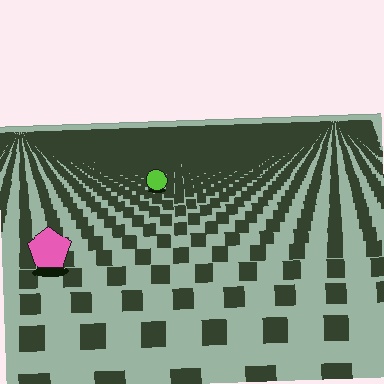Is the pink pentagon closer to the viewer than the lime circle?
Yes. The pink pentagon is closer — you can tell from the texture gradient: the ground texture is coarser near it.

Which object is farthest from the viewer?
The lime circle is farthest from the viewer. It appears smaller and the ground texture around it is denser.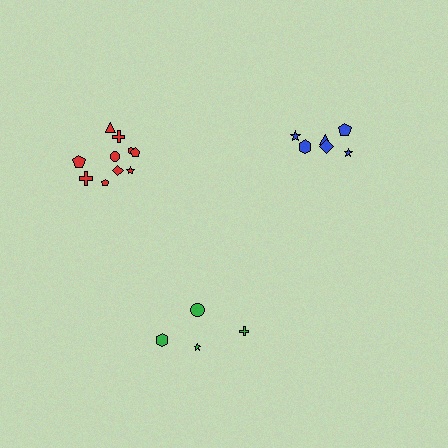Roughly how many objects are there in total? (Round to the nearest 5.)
Roughly 20 objects in total.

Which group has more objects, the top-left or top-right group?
The top-left group.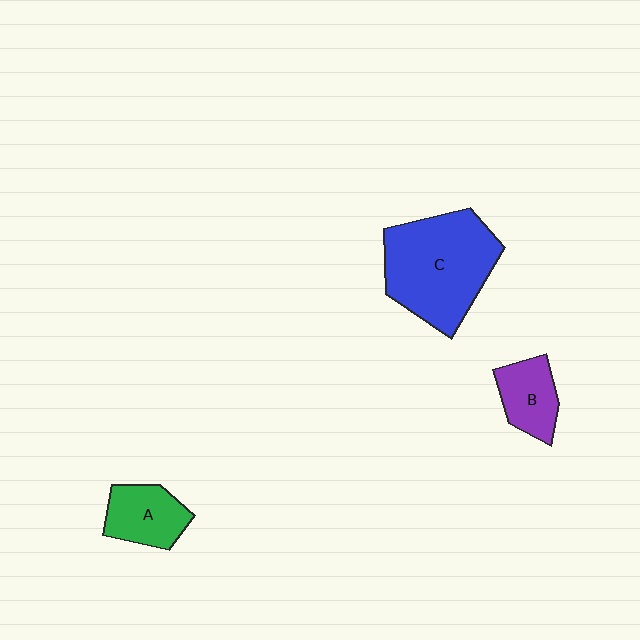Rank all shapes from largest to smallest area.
From largest to smallest: C (blue), A (green), B (purple).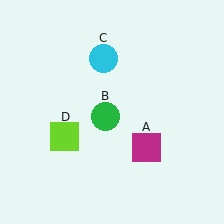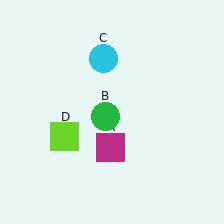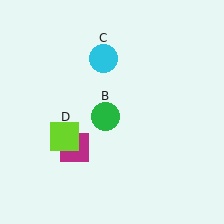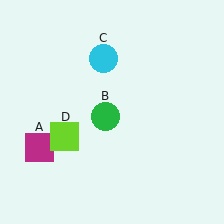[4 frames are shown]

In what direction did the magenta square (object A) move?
The magenta square (object A) moved left.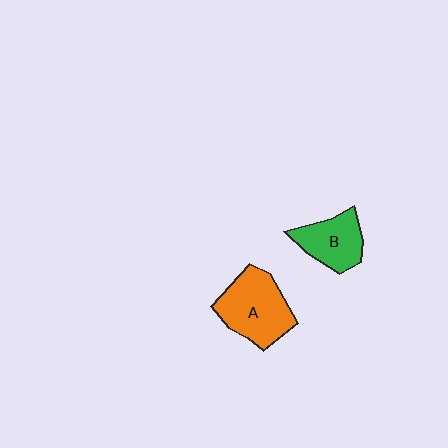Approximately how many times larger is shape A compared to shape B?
Approximately 1.4 times.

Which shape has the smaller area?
Shape B (green).